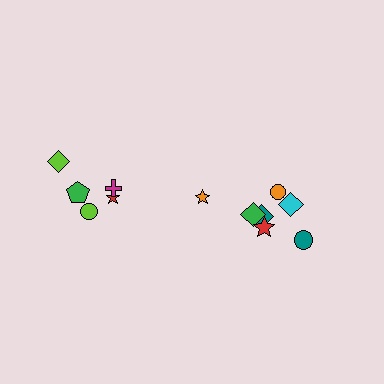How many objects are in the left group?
There are 5 objects.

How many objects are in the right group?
There are 7 objects.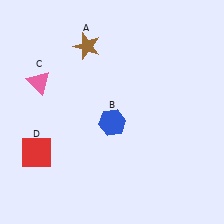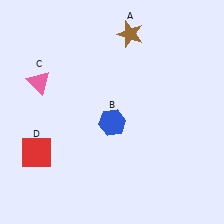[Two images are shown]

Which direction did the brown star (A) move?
The brown star (A) moved right.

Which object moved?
The brown star (A) moved right.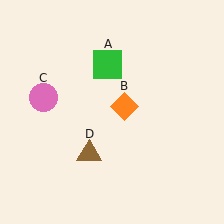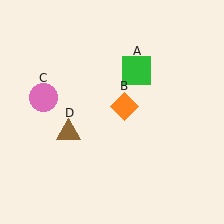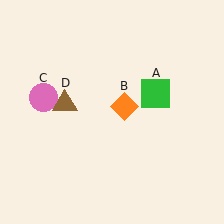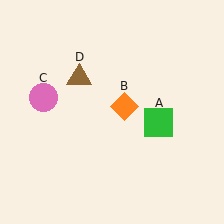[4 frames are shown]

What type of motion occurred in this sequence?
The green square (object A), brown triangle (object D) rotated clockwise around the center of the scene.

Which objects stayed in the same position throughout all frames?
Orange diamond (object B) and pink circle (object C) remained stationary.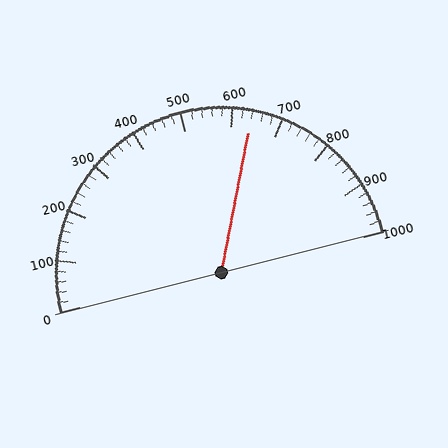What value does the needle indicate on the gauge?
The needle indicates approximately 640.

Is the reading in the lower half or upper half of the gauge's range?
The reading is in the upper half of the range (0 to 1000).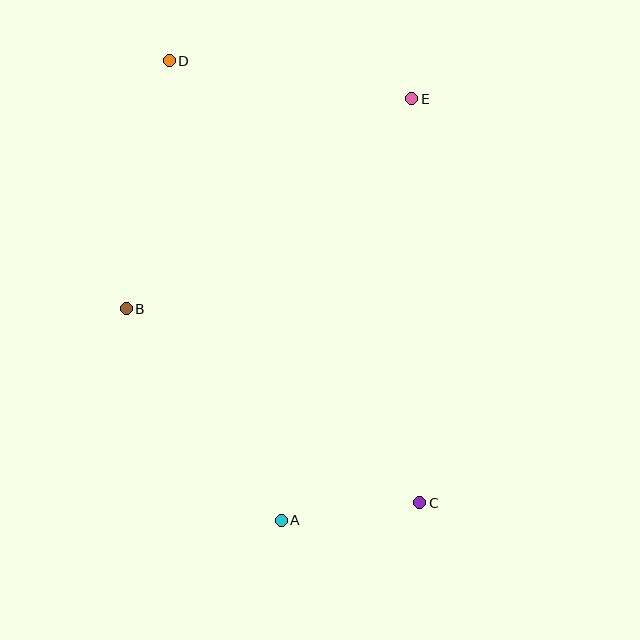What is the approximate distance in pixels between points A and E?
The distance between A and E is approximately 441 pixels.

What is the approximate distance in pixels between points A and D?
The distance between A and D is approximately 473 pixels.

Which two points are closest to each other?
Points A and C are closest to each other.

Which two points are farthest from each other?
Points C and D are farthest from each other.